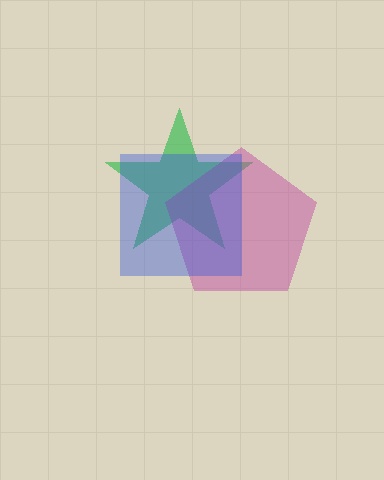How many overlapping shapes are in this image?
There are 3 overlapping shapes in the image.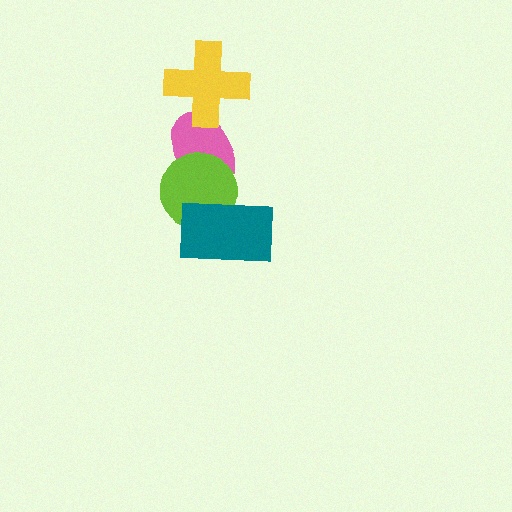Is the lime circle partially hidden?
Yes, it is partially covered by another shape.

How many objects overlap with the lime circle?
2 objects overlap with the lime circle.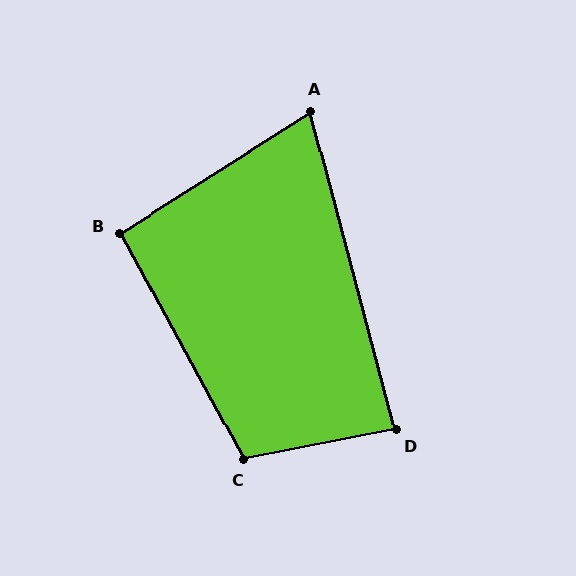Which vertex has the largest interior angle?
C, at approximately 107 degrees.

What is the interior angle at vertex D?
Approximately 86 degrees (approximately right).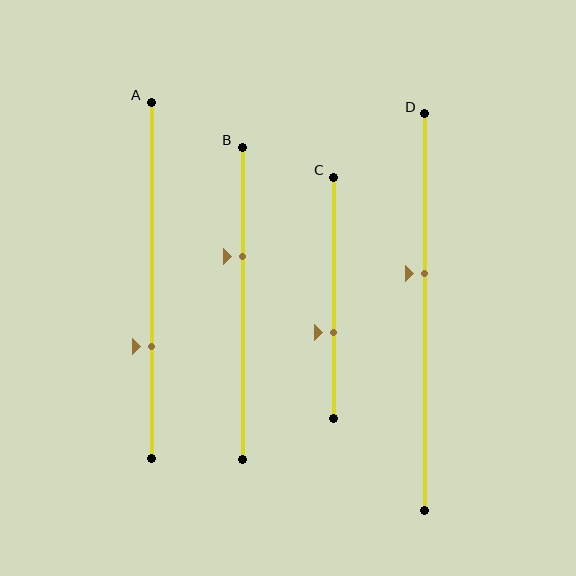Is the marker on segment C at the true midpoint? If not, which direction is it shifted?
No, the marker on segment C is shifted downward by about 14% of the segment length.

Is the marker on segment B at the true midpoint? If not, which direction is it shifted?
No, the marker on segment B is shifted upward by about 15% of the segment length.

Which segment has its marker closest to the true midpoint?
Segment D has its marker closest to the true midpoint.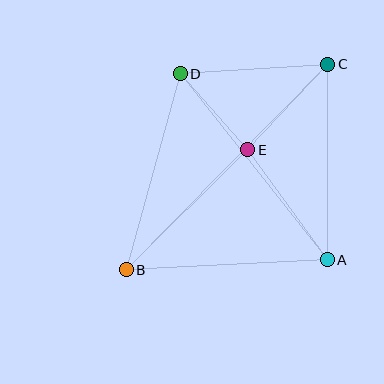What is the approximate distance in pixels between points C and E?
The distance between C and E is approximately 117 pixels.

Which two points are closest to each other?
Points D and E are closest to each other.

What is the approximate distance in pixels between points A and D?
The distance between A and D is approximately 237 pixels.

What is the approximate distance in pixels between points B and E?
The distance between B and E is approximately 171 pixels.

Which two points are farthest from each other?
Points B and C are farthest from each other.